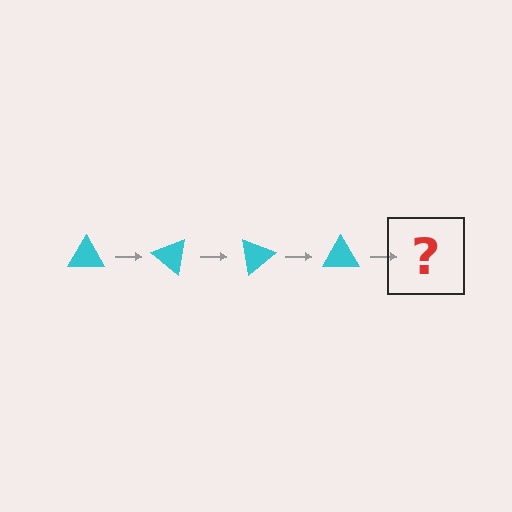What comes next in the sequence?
The next element should be a cyan triangle rotated 160 degrees.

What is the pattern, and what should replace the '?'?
The pattern is that the triangle rotates 40 degrees each step. The '?' should be a cyan triangle rotated 160 degrees.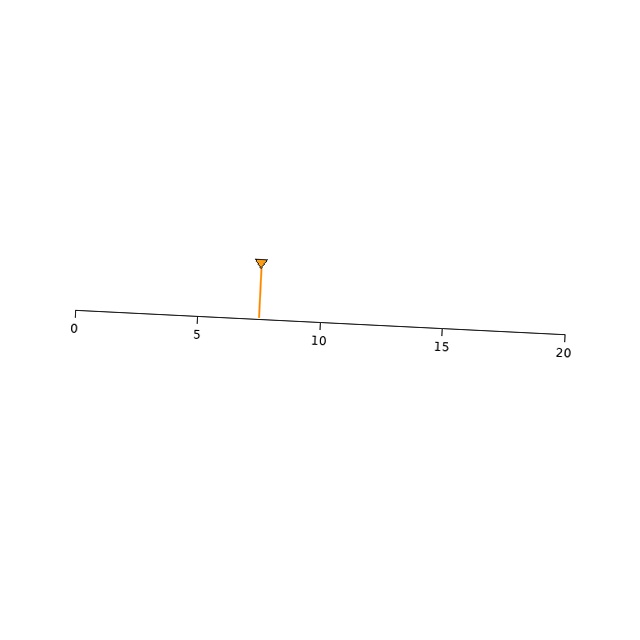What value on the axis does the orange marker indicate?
The marker indicates approximately 7.5.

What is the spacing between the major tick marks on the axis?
The major ticks are spaced 5 apart.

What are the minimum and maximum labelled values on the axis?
The axis runs from 0 to 20.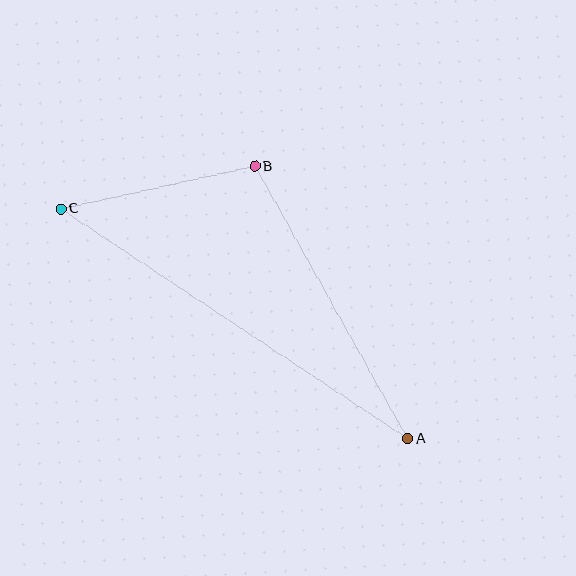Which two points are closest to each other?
Points B and C are closest to each other.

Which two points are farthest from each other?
Points A and C are farthest from each other.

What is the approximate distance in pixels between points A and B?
The distance between A and B is approximately 312 pixels.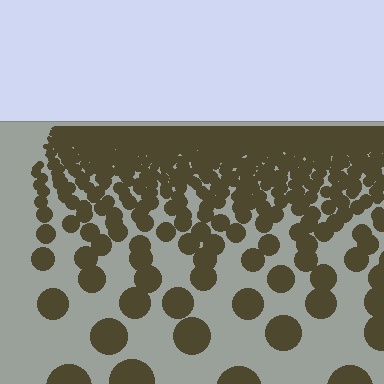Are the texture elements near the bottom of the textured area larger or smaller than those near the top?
Larger. Near the bottom, elements are closer to the viewer and appear at a bigger on-screen size.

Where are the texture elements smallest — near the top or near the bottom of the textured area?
Near the top.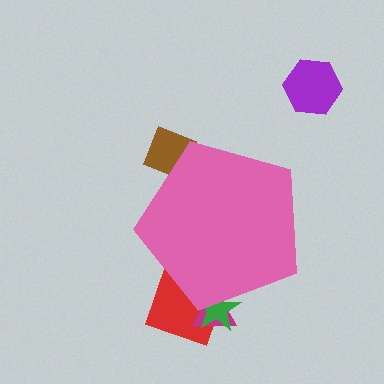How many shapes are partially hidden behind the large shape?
4 shapes are partially hidden.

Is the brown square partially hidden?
Yes, the brown square is partially hidden behind the pink pentagon.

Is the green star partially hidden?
Yes, the green star is partially hidden behind the pink pentagon.